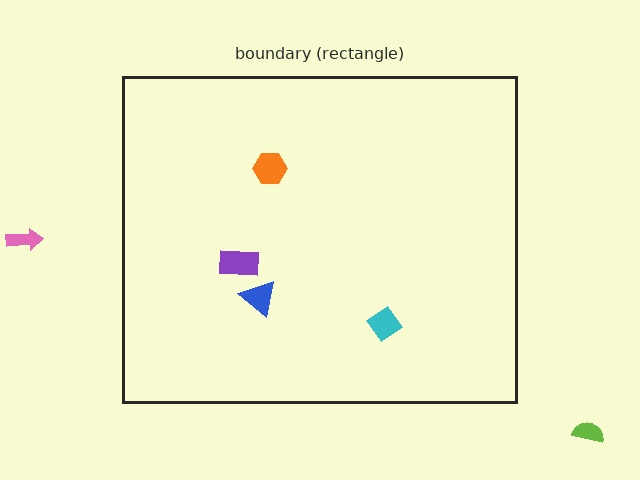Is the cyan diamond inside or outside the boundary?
Inside.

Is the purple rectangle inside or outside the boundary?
Inside.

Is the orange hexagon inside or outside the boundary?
Inside.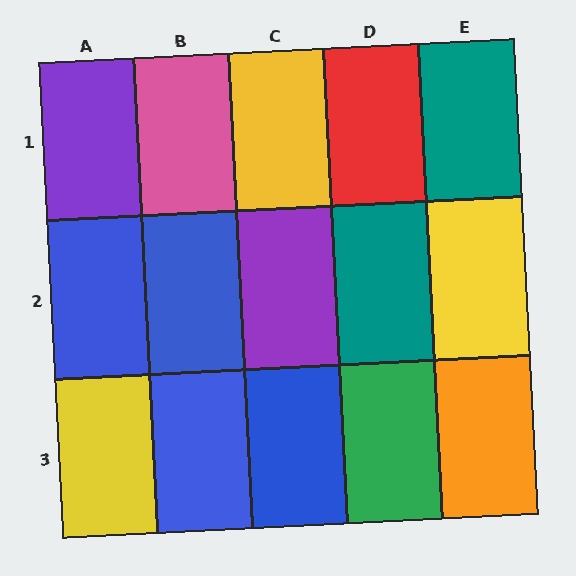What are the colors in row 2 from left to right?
Blue, blue, purple, teal, yellow.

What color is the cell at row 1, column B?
Pink.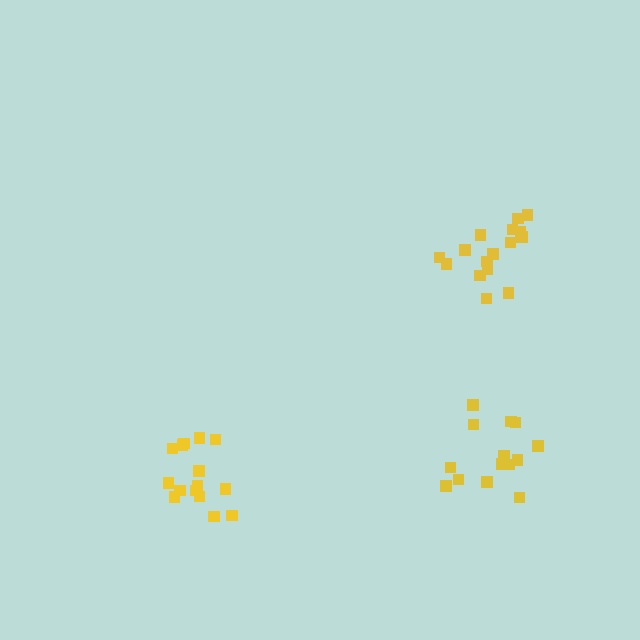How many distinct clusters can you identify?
There are 3 distinct clusters.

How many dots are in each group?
Group 1: 15 dots, Group 2: 16 dots, Group 3: 14 dots (45 total).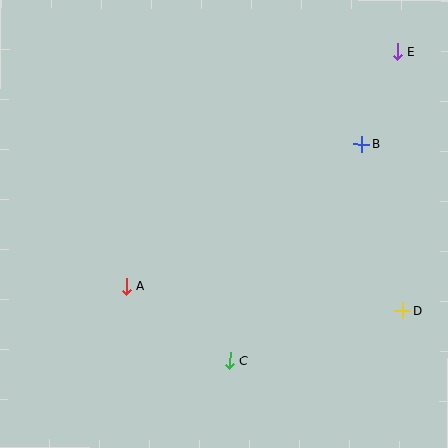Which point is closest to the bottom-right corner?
Point D is closest to the bottom-right corner.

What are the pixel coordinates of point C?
Point C is at (230, 361).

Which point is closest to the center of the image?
Point A at (126, 286) is closest to the center.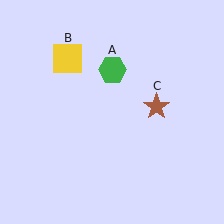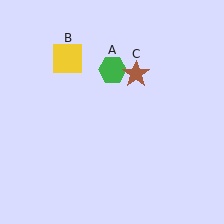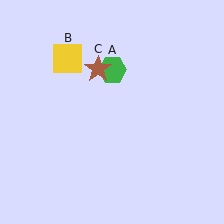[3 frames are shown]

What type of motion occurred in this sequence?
The brown star (object C) rotated counterclockwise around the center of the scene.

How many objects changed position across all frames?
1 object changed position: brown star (object C).